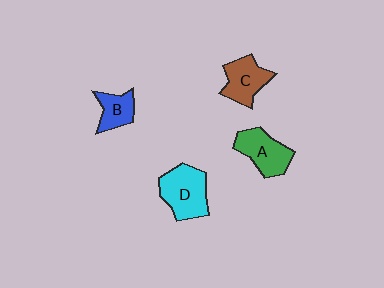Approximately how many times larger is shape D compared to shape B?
Approximately 1.8 times.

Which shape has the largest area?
Shape D (cyan).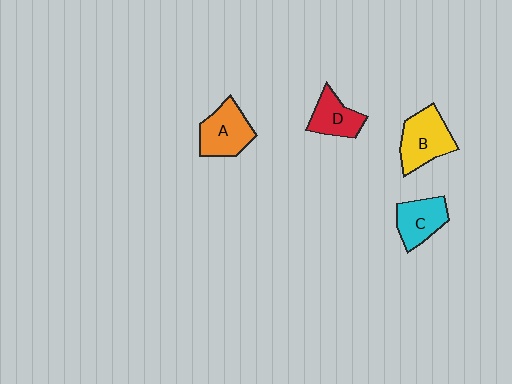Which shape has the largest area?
Shape B (yellow).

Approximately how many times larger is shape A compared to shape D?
Approximately 1.3 times.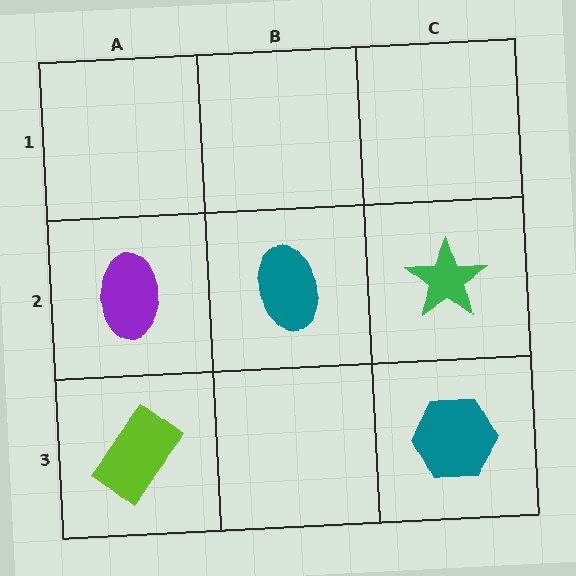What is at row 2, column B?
A teal ellipse.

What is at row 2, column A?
A purple ellipse.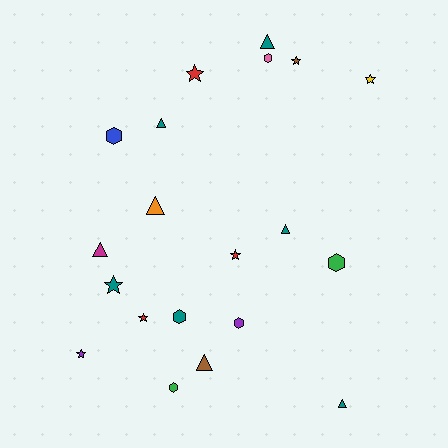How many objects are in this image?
There are 20 objects.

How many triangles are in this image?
There are 7 triangles.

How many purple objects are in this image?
There are 2 purple objects.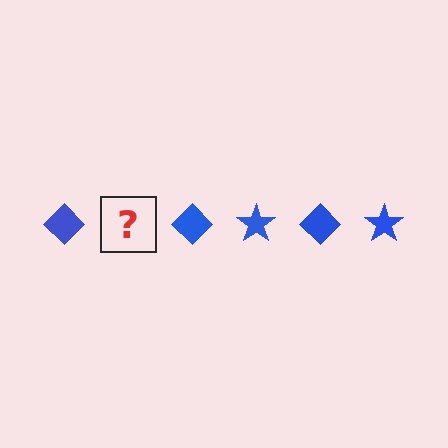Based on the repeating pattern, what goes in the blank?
The blank should be a blue star.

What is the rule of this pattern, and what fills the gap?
The rule is that the pattern cycles through diamond, star shapes in blue. The gap should be filled with a blue star.